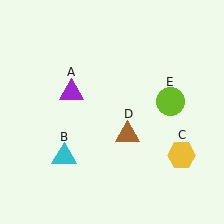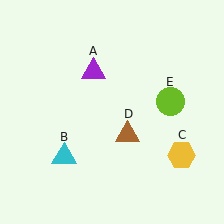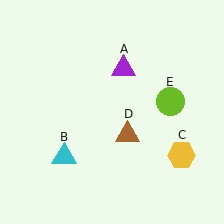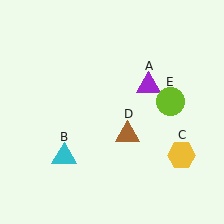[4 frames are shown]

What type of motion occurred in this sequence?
The purple triangle (object A) rotated clockwise around the center of the scene.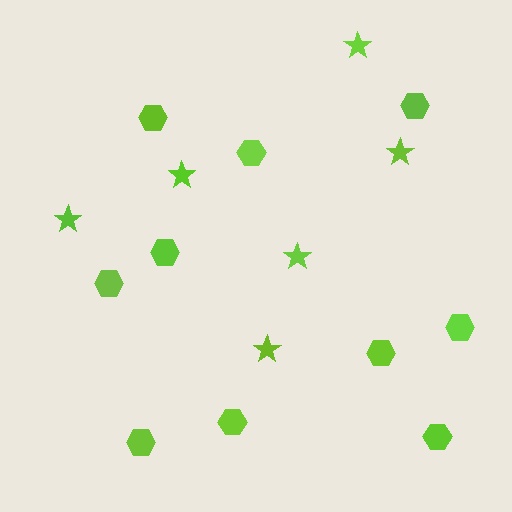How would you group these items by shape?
There are 2 groups: one group of stars (6) and one group of hexagons (10).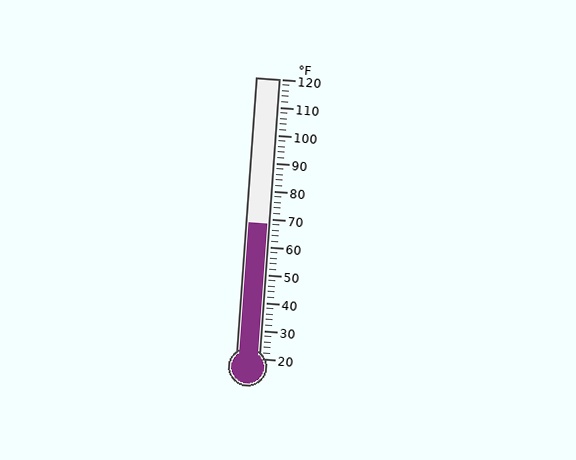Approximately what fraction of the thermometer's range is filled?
The thermometer is filled to approximately 50% of its range.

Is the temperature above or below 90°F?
The temperature is below 90°F.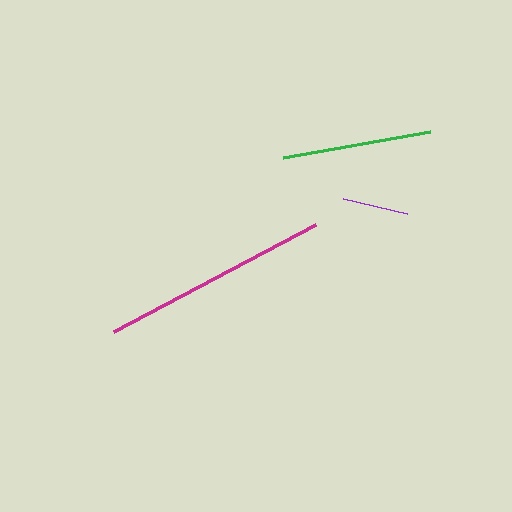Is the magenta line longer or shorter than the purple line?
The magenta line is longer than the purple line.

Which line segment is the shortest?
The purple line is the shortest at approximately 66 pixels.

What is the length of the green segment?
The green segment is approximately 149 pixels long.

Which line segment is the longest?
The magenta line is the longest at approximately 229 pixels.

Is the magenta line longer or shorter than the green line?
The magenta line is longer than the green line.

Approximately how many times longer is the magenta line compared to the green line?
The magenta line is approximately 1.5 times the length of the green line.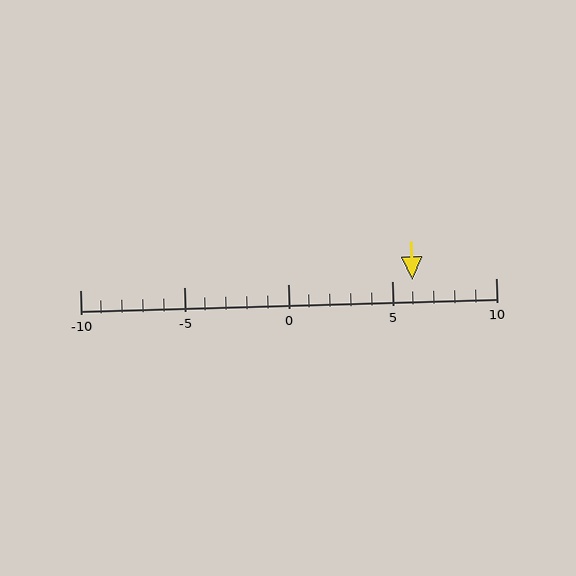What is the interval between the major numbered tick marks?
The major tick marks are spaced 5 units apart.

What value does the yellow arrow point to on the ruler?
The yellow arrow points to approximately 6.